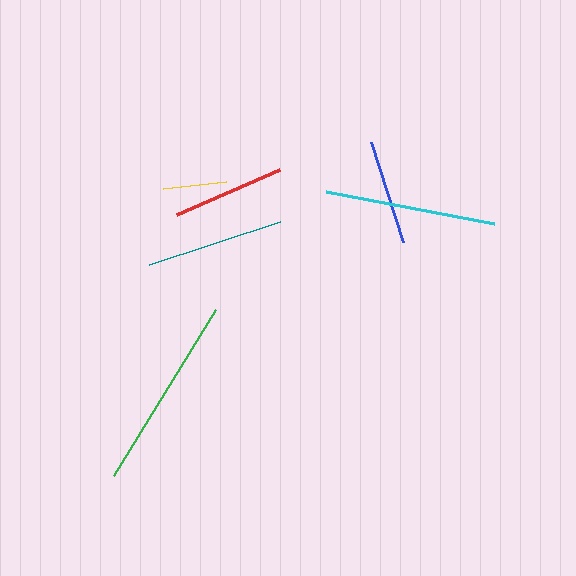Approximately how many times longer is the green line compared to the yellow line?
The green line is approximately 3.1 times the length of the yellow line.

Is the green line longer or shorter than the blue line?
The green line is longer than the blue line.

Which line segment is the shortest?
The yellow line is the shortest at approximately 63 pixels.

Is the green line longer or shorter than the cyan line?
The green line is longer than the cyan line.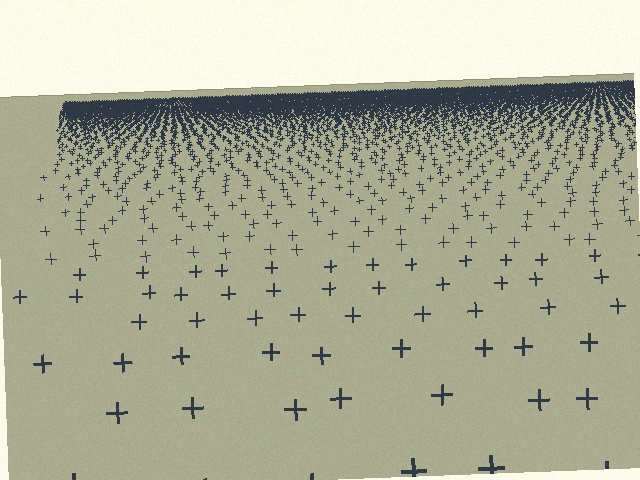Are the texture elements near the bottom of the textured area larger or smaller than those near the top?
Larger. Near the bottom, elements are closer to the viewer and appear at a bigger on-screen size.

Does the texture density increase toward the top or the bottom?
Density increases toward the top.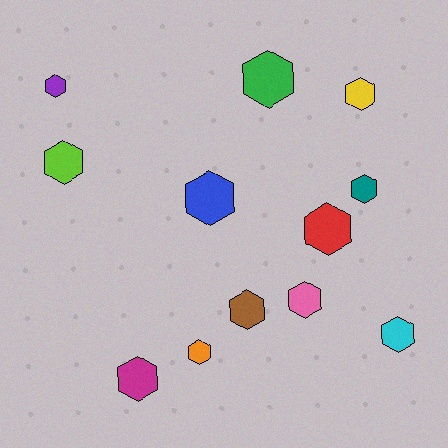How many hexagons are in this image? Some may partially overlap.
There are 12 hexagons.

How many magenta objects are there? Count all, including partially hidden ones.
There is 1 magenta object.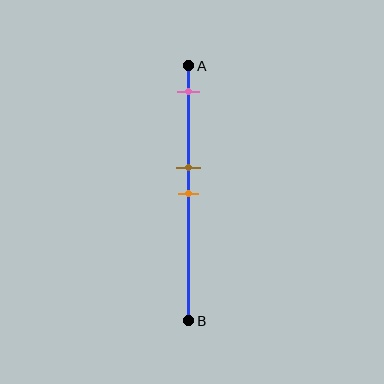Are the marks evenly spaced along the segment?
No, the marks are not evenly spaced.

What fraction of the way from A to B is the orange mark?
The orange mark is approximately 50% (0.5) of the way from A to B.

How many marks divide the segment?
There are 3 marks dividing the segment.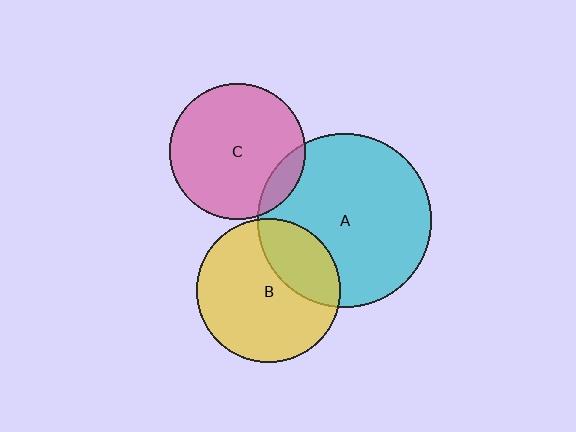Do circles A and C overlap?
Yes.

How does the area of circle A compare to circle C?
Approximately 1.6 times.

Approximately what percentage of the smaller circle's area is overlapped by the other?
Approximately 10%.